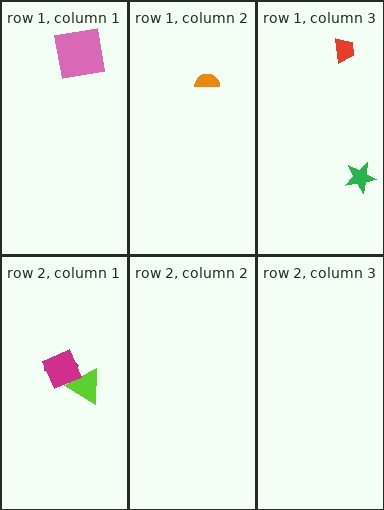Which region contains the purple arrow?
The row 2, column 1 region.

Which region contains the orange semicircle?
The row 1, column 2 region.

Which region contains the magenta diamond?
The row 2, column 1 region.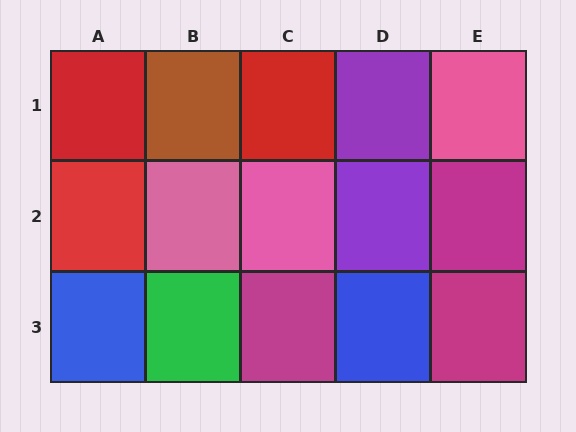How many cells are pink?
3 cells are pink.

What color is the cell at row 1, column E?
Pink.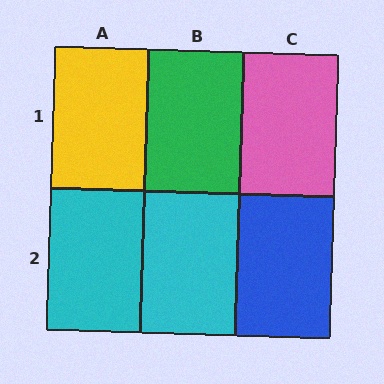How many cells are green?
1 cell is green.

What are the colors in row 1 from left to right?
Yellow, green, pink.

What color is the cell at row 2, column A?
Cyan.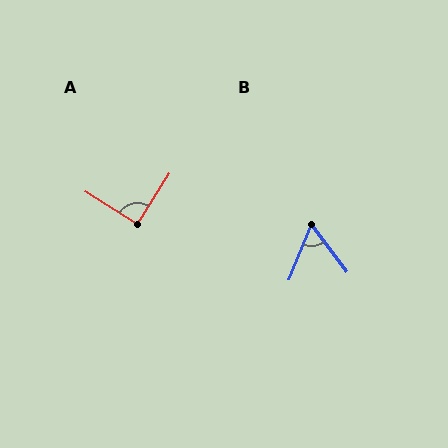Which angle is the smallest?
B, at approximately 59 degrees.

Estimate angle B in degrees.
Approximately 59 degrees.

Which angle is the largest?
A, at approximately 90 degrees.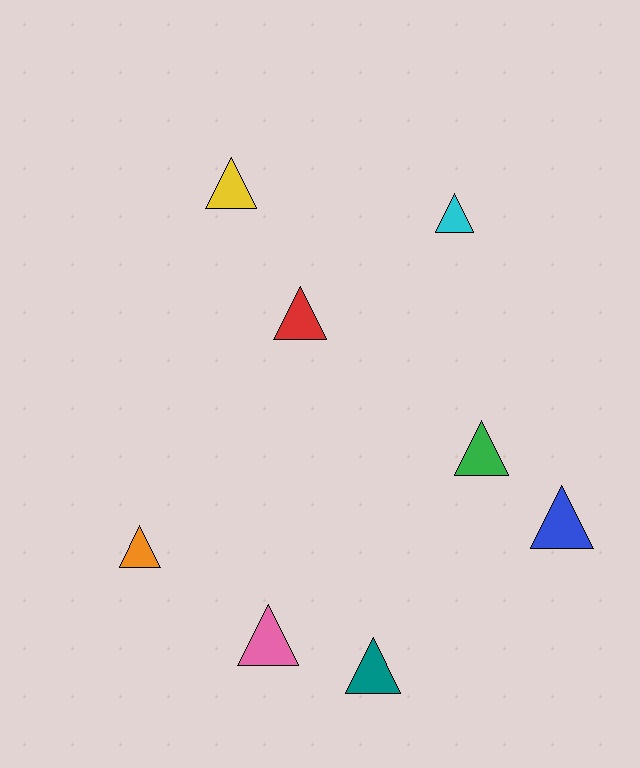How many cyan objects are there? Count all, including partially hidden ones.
There is 1 cyan object.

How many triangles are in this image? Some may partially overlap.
There are 8 triangles.